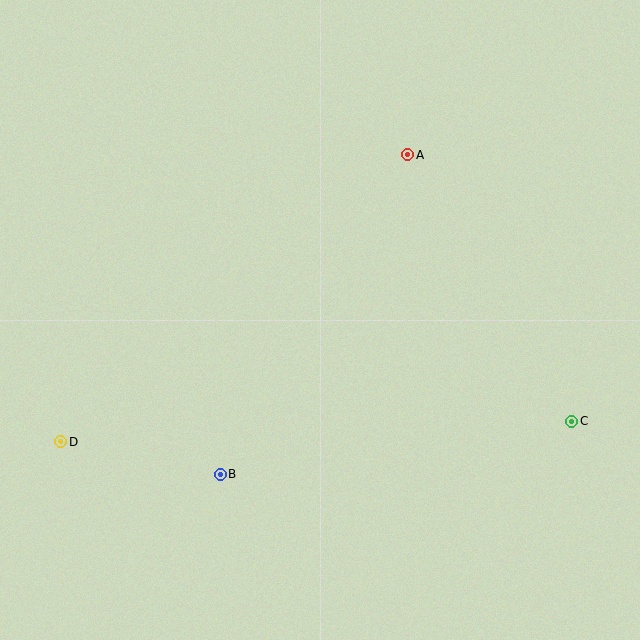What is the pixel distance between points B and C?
The distance between B and C is 355 pixels.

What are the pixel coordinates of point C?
Point C is at (572, 421).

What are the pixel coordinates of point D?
Point D is at (61, 442).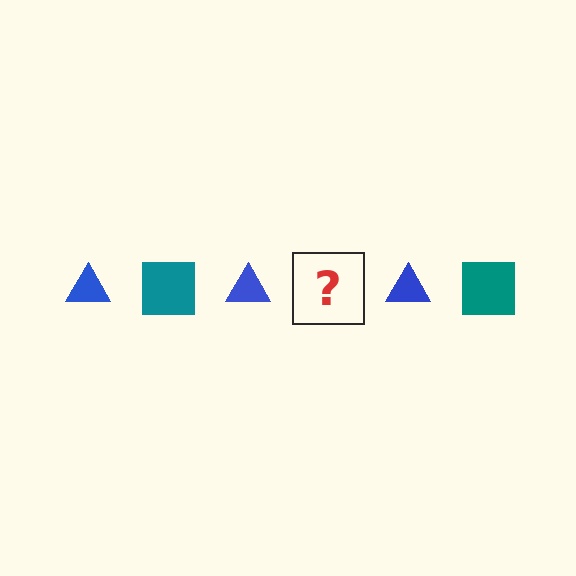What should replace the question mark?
The question mark should be replaced with a teal square.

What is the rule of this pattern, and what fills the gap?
The rule is that the pattern alternates between blue triangle and teal square. The gap should be filled with a teal square.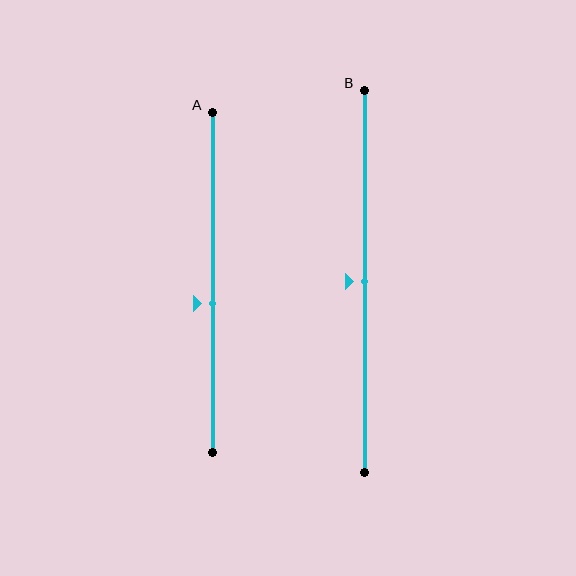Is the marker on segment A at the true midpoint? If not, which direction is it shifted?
No, the marker on segment A is shifted downward by about 6% of the segment length.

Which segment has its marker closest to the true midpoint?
Segment B has its marker closest to the true midpoint.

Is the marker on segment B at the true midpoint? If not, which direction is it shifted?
Yes, the marker on segment B is at the true midpoint.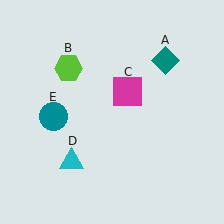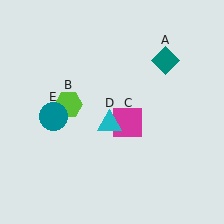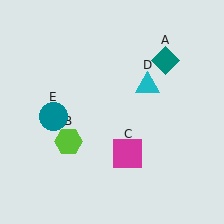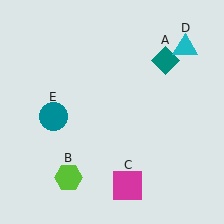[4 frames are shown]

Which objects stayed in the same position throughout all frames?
Teal diamond (object A) and teal circle (object E) remained stationary.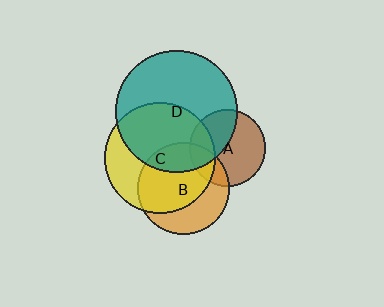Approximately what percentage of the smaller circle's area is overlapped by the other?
Approximately 55%.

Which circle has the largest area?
Circle D (teal).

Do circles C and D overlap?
Yes.